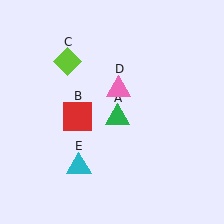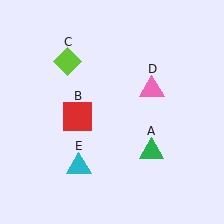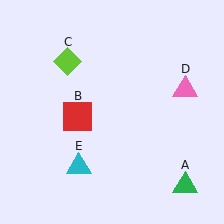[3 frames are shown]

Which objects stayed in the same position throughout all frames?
Red square (object B) and lime diamond (object C) and cyan triangle (object E) remained stationary.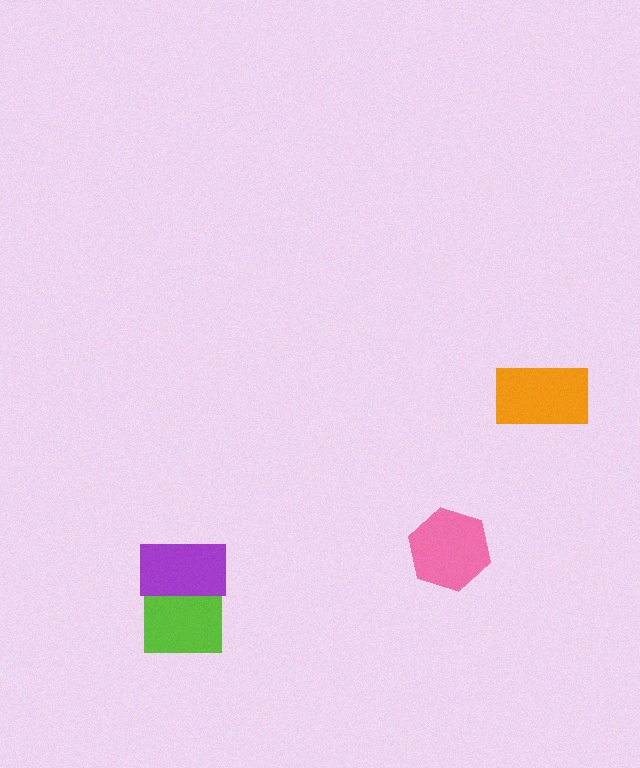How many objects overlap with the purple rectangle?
1 object overlaps with the purple rectangle.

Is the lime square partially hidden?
Yes, it is partially covered by another shape.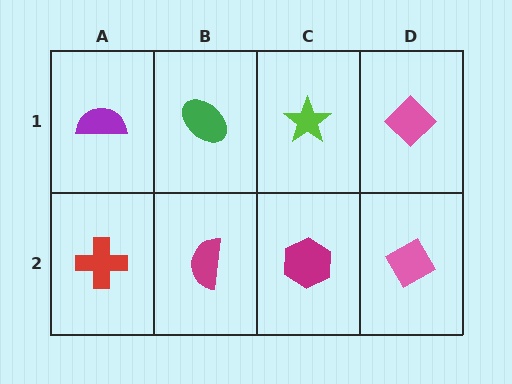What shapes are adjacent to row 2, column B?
A green ellipse (row 1, column B), a red cross (row 2, column A), a magenta hexagon (row 2, column C).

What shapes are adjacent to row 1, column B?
A magenta semicircle (row 2, column B), a purple semicircle (row 1, column A), a lime star (row 1, column C).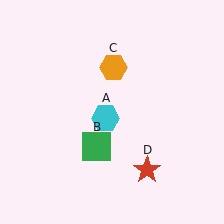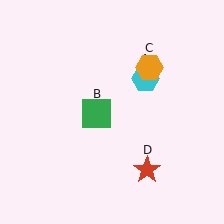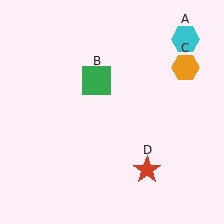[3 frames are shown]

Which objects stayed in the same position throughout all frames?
Red star (object D) remained stationary.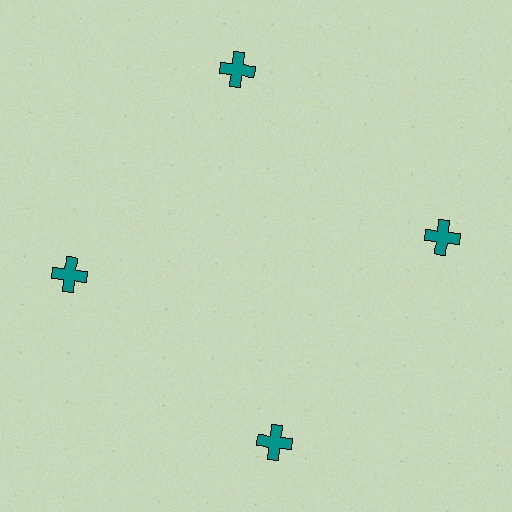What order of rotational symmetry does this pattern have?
This pattern has 4-fold rotational symmetry.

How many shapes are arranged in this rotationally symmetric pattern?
There are 4 shapes, arranged in 4 groups of 1.